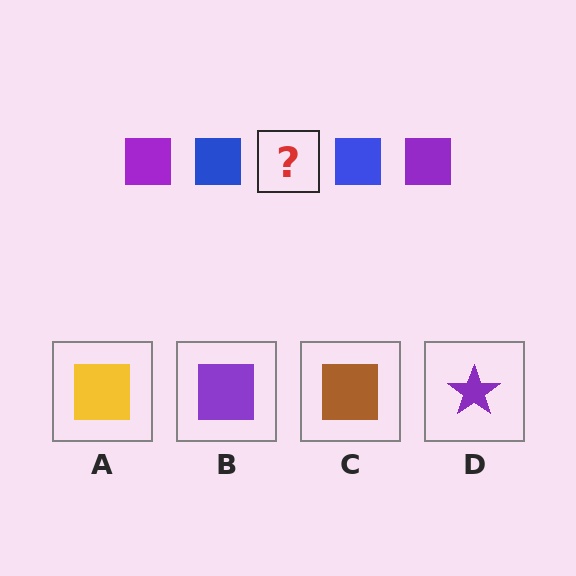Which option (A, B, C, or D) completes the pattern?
B.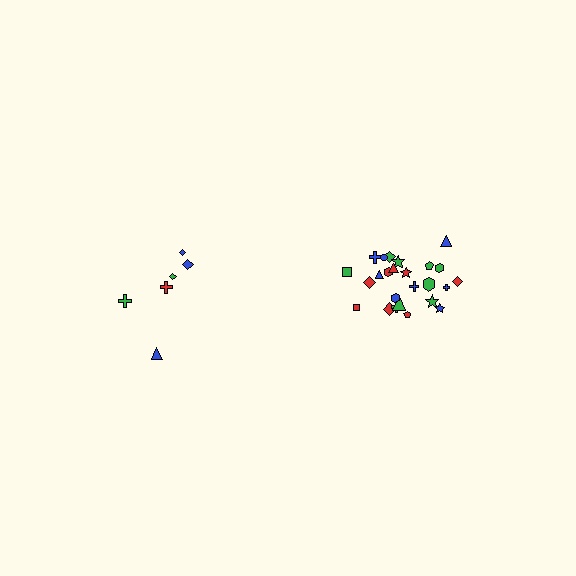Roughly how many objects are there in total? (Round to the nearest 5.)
Roughly 30 objects in total.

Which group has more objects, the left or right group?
The right group.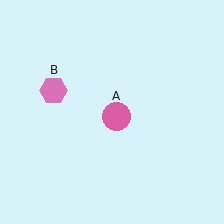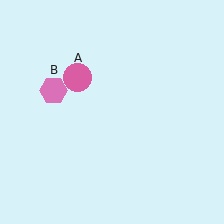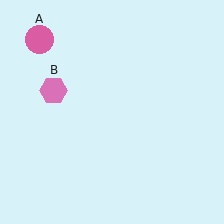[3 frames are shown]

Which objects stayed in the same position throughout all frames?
Pink hexagon (object B) remained stationary.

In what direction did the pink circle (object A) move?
The pink circle (object A) moved up and to the left.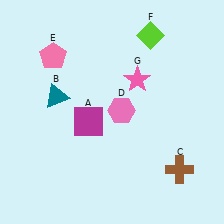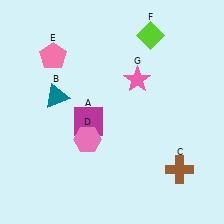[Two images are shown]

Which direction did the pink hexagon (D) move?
The pink hexagon (D) moved left.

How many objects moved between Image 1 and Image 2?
1 object moved between the two images.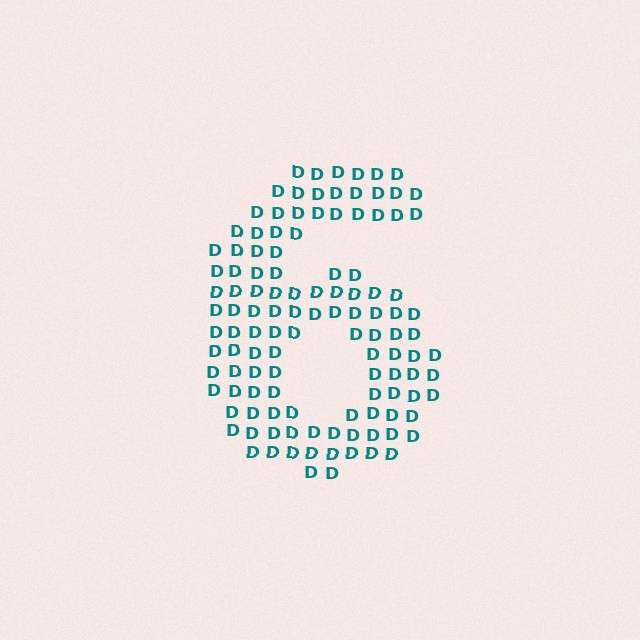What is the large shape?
The large shape is the digit 6.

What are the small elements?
The small elements are letter D's.